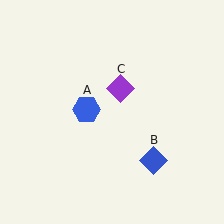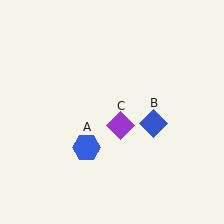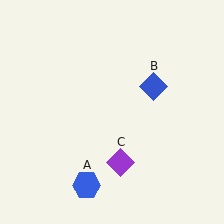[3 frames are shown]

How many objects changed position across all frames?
3 objects changed position: blue hexagon (object A), blue diamond (object B), purple diamond (object C).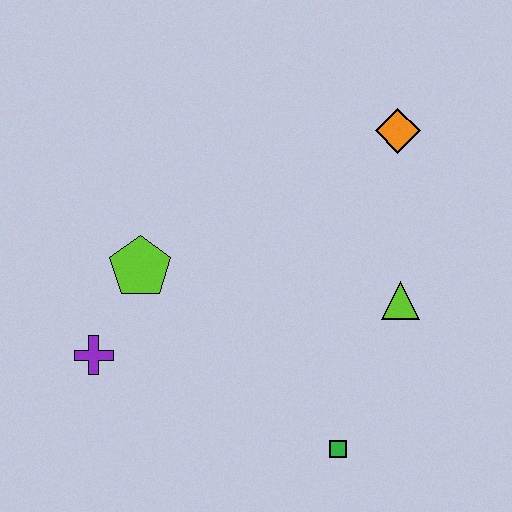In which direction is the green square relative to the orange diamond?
The green square is below the orange diamond.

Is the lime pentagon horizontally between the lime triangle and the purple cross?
Yes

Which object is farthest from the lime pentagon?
The orange diamond is farthest from the lime pentagon.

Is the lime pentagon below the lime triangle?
No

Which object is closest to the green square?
The lime triangle is closest to the green square.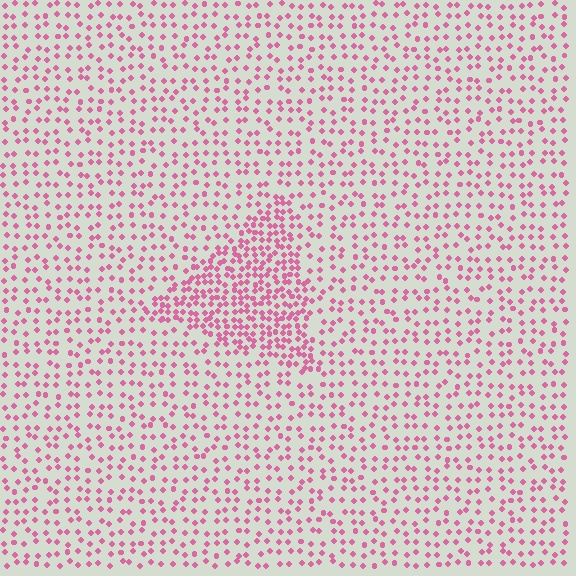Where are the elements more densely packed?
The elements are more densely packed inside the triangle boundary.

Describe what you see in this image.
The image contains small pink elements arranged at two different densities. A triangle-shaped region is visible where the elements are more densely packed than the surrounding area.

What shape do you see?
I see a triangle.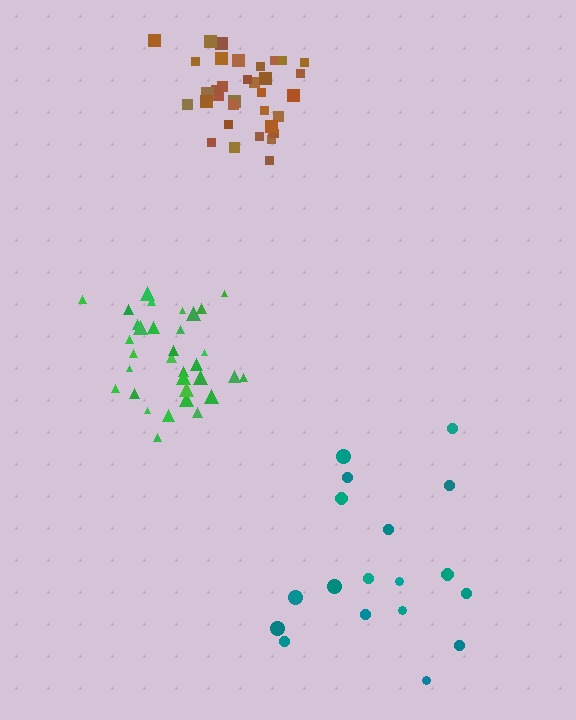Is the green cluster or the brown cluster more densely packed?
Brown.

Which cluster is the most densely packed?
Brown.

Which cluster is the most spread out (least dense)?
Teal.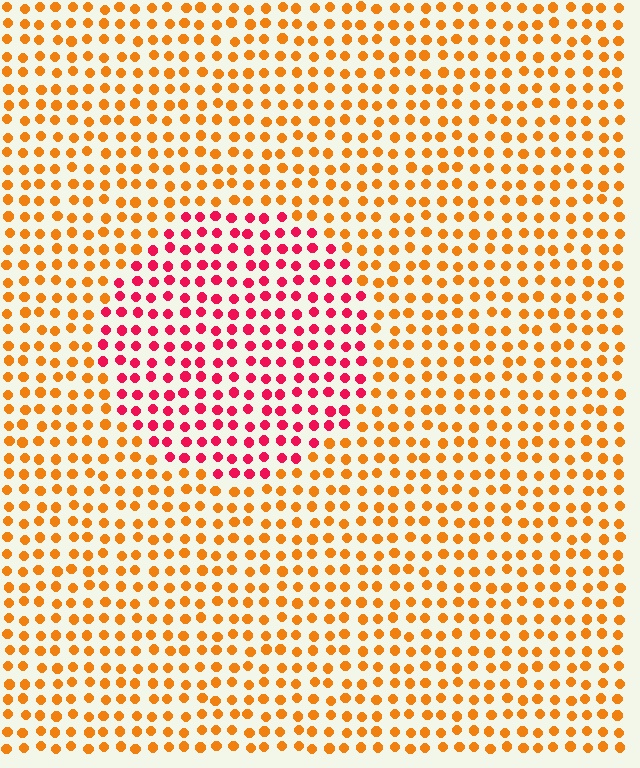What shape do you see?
I see a circle.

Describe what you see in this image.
The image is filled with small orange elements in a uniform arrangement. A circle-shaped region is visible where the elements are tinted to a slightly different hue, forming a subtle color boundary.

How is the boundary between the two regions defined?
The boundary is defined purely by a slight shift in hue (about 49 degrees). Spacing, size, and orientation are identical on both sides.